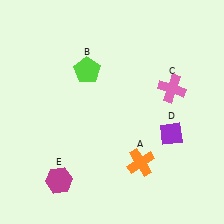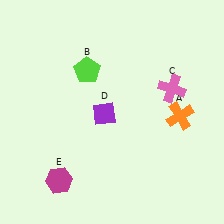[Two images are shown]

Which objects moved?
The objects that moved are: the orange cross (A), the purple diamond (D).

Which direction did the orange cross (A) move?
The orange cross (A) moved up.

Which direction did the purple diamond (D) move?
The purple diamond (D) moved left.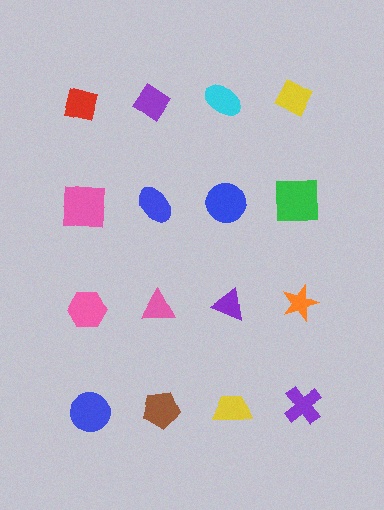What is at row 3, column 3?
A purple triangle.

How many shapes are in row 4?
4 shapes.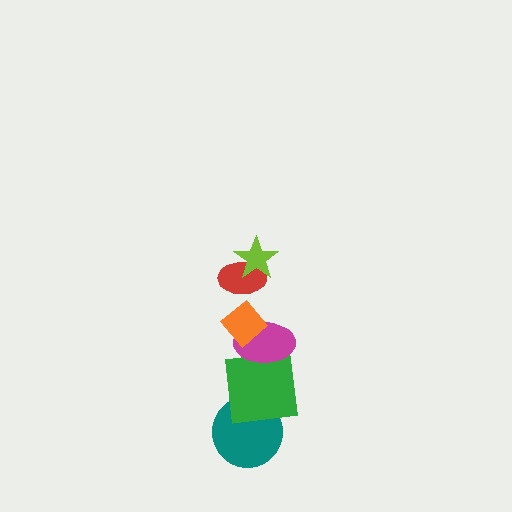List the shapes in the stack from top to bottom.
From top to bottom: the lime star, the red ellipse, the orange diamond, the magenta ellipse, the green square, the teal circle.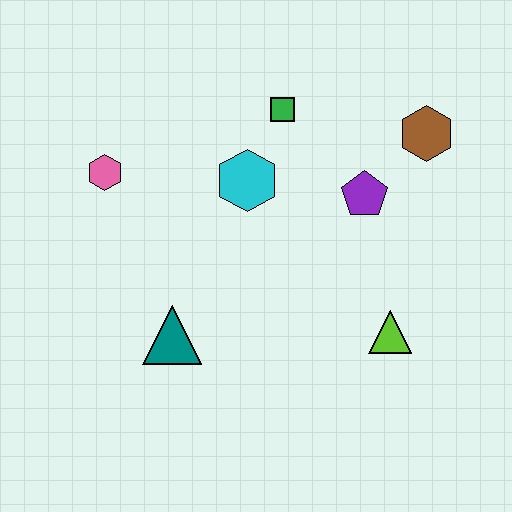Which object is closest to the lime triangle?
The purple pentagon is closest to the lime triangle.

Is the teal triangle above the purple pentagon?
No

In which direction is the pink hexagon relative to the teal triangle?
The pink hexagon is above the teal triangle.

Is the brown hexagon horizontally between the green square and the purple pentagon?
No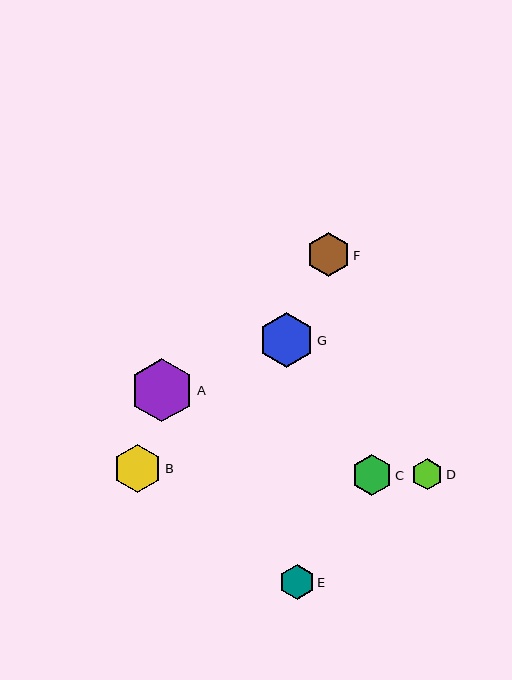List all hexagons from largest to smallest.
From largest to smallest: A, G, B, F, C, E, D.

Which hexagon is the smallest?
Hexagon D is the smallest with a size of approximately 32 pixels.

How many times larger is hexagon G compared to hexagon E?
Hexagon G is approximately 1.6 times the size of hexagon E.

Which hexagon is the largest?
Hexagon A is the largest with a size of approximately 64 pixels.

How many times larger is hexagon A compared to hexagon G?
Hexagon A is approximately 1.2 times the size of hexagon G.